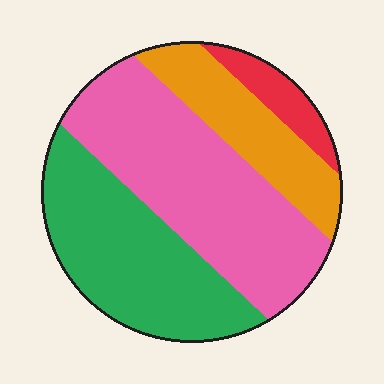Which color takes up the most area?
Pink, at roughly 40%.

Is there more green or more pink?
Pink.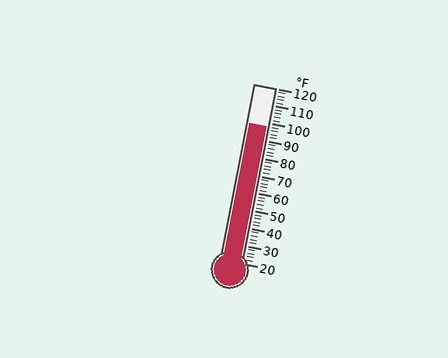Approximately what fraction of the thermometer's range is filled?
The thermometer is filled to approximately 80% of its range.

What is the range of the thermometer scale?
The thermometer scale ranges from 20°F to 120°F.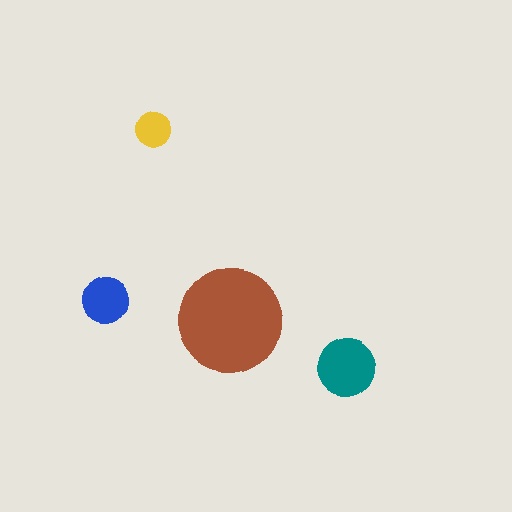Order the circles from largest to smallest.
the brown one, the teal one, the blue one, the yellow one.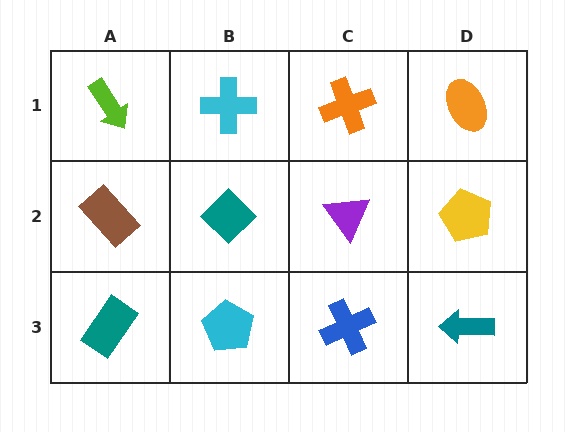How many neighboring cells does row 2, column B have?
4.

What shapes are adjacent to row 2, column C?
An orange cross (row 1, column C), a blue cross (row 3, column C), a teal diamond (row 2, column B), a yellow pentagon (row 2, column D).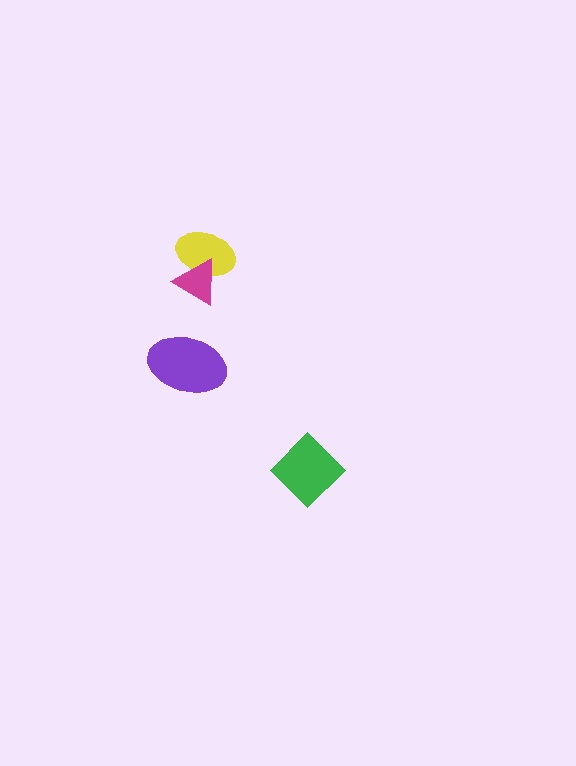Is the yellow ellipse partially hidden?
Yes, it is partially covered by another shape.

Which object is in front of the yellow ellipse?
The magenta triangle is in front of the yellow ellipse.